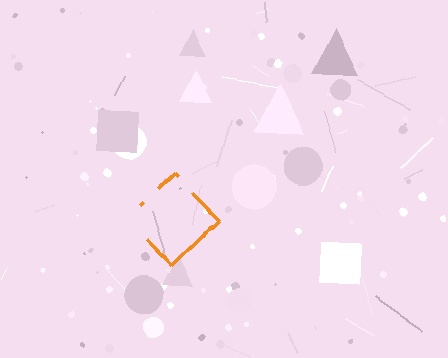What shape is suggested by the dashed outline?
The dashed outline suggests a diamond.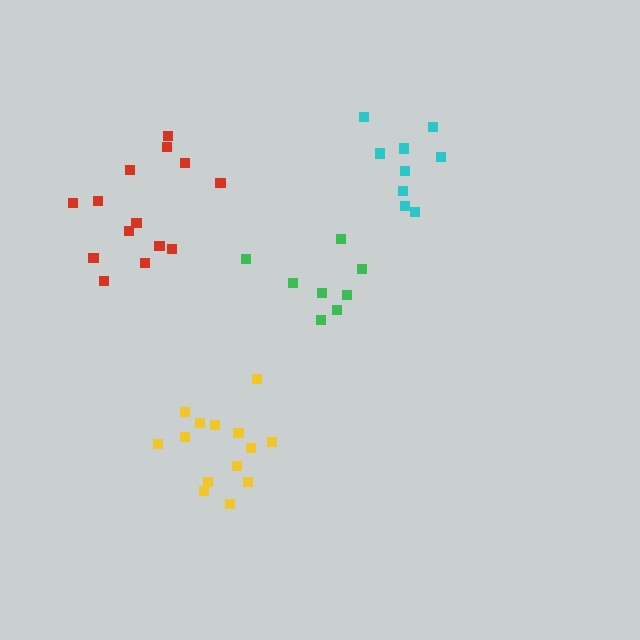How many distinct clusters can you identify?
There are 4 distinct clusters.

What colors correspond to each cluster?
The clusters are colored: cyan, yellow, red, green.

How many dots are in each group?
Group 1: 10 dots, Group 2: 14 dots, Group 3: 14 dots, Group 4: 8 dots (46 total).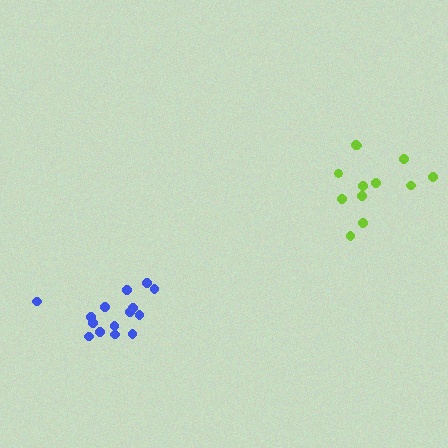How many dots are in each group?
Group 1: 15 dots, Group 2: 12 dots (27 total).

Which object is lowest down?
The blue cluster is bottommost.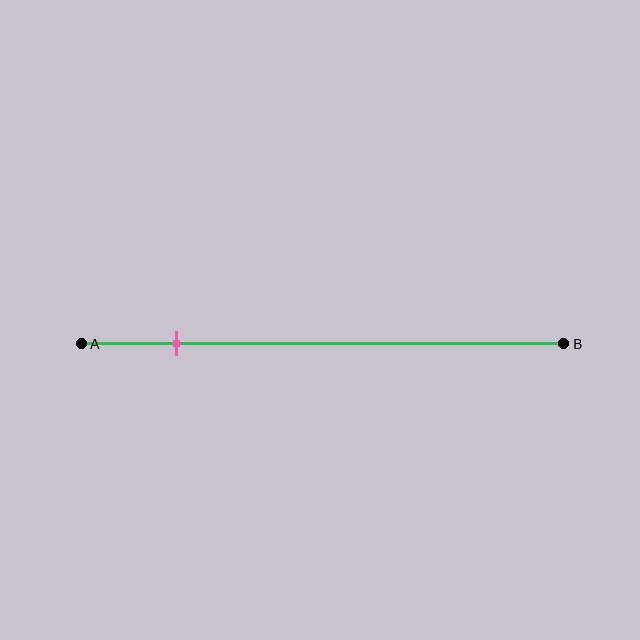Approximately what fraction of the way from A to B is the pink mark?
The pink mark is approximately 20% of the way from A to B.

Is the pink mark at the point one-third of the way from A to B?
No, the mark is at about 20% from A, not at the 33% one-third point.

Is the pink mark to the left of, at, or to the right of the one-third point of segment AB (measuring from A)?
The pink mark is to the left of the one-third point of segment AB.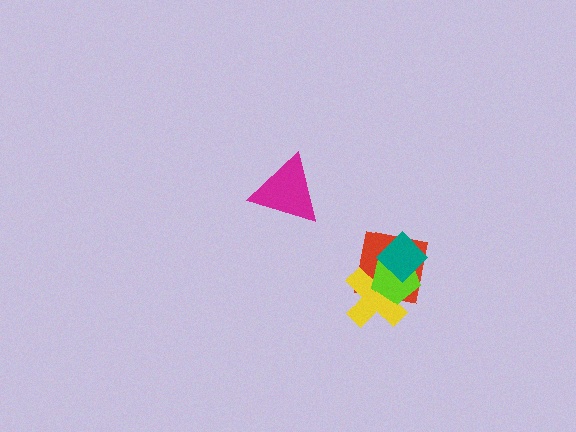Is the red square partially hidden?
Yes, it is partially covered by another shape.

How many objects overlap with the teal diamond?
3 objects overlap with the teal diamond.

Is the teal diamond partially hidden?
No, no other shape covers it.